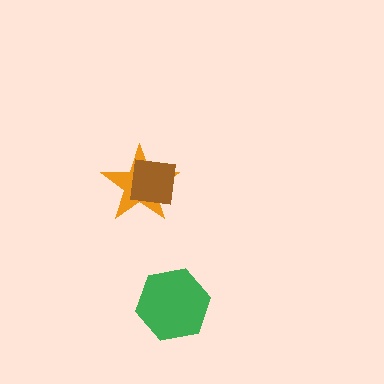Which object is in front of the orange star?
The brown square is in front of the orange star.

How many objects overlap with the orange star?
1 object overlaps with the orange star.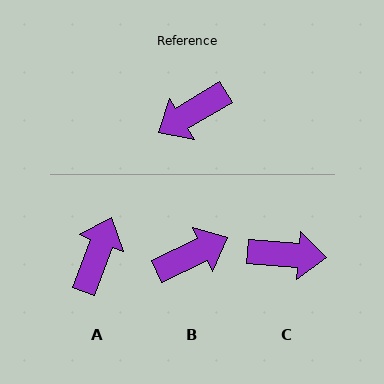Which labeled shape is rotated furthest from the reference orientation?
B, about 174 degrees away.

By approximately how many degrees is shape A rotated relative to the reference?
Approximately 142 degrees clockwise.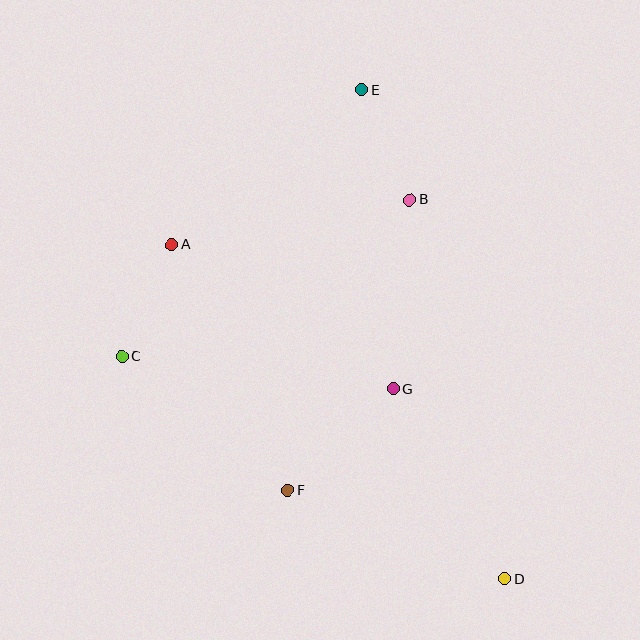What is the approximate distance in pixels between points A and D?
The distance between A and D is approximately 472 pixels.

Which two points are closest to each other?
Points B and E are closest to each other.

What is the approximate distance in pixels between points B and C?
The distance between B and C is approximately 328 pixels.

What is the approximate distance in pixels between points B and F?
The distance between B and F is approximately 316 pixels.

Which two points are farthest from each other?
Points D and E are farthest from each other.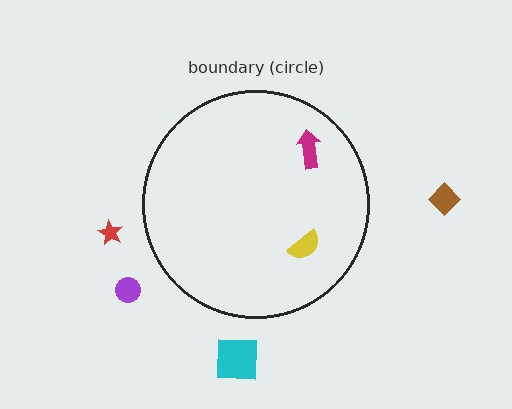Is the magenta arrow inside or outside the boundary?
Inside.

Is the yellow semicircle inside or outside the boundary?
Inside.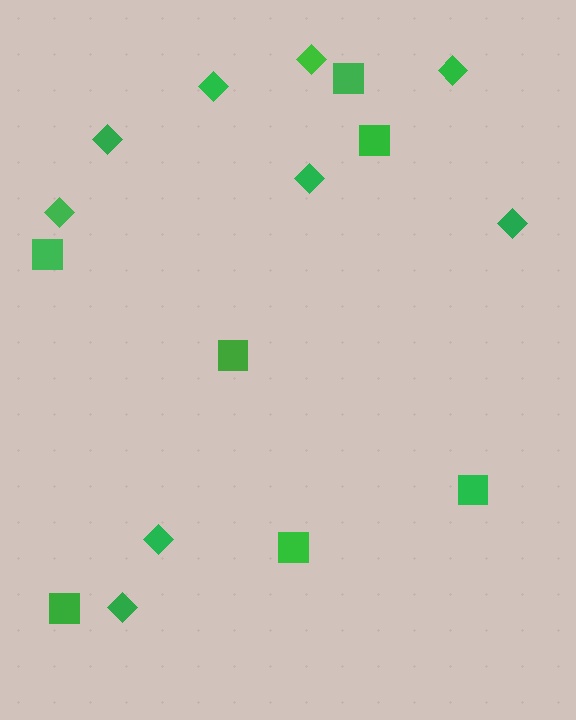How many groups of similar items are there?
There are 2 groups: one group of squares (7) and one group of diamonds (9).